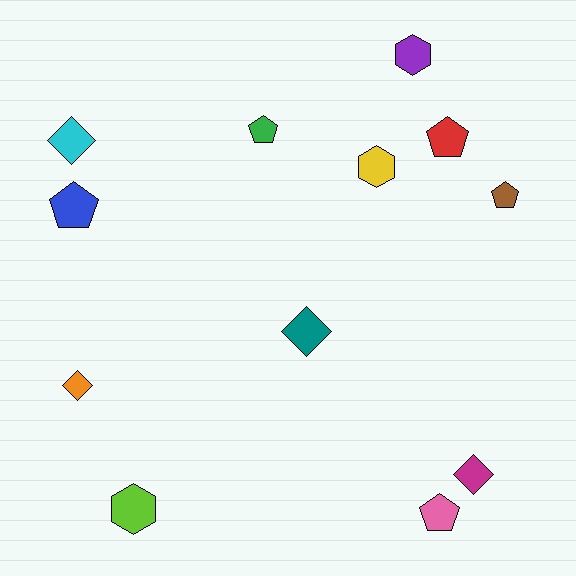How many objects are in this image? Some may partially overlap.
There are 12 objects.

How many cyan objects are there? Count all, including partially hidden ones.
There is 1 cyan object.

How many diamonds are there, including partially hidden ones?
There are 4 diamonds.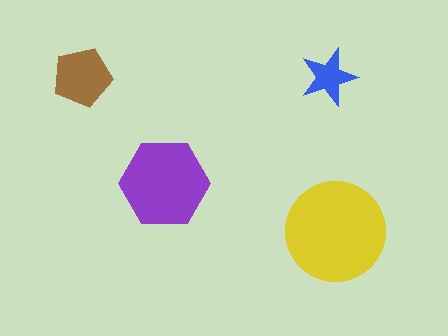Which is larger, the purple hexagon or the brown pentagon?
The purple hexagon.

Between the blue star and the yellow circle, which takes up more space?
The yellow circle.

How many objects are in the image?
There are 4 objects in the image.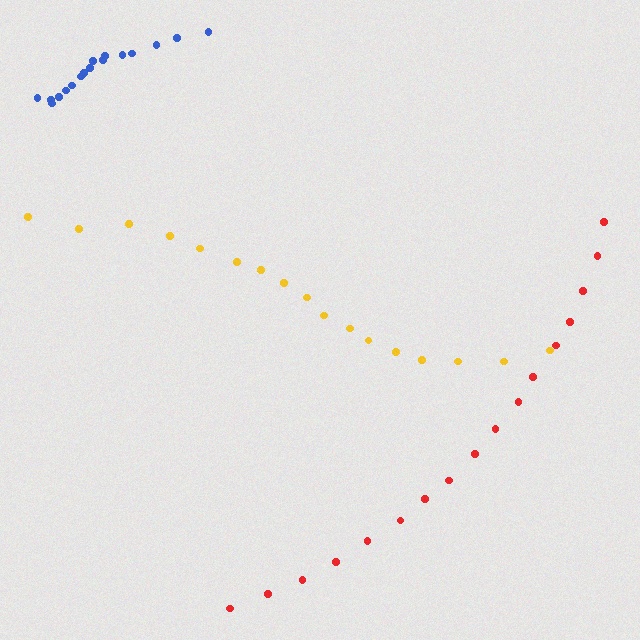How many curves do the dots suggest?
There are 3 distinct paths.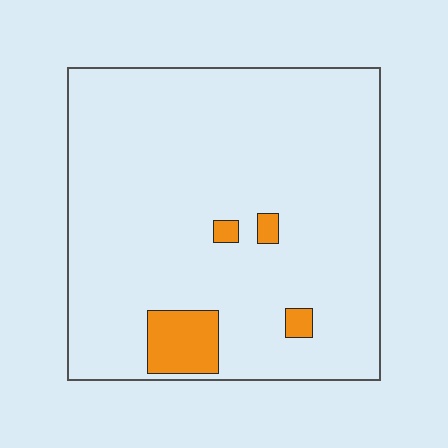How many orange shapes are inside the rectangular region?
4.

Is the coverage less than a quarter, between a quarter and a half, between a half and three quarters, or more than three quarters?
Less than a quarter.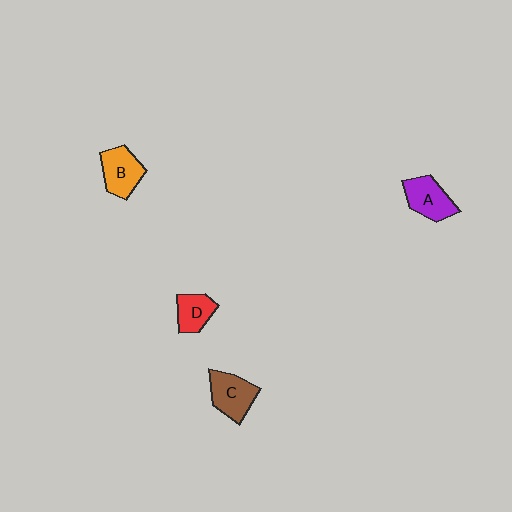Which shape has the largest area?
Shape C (brown).